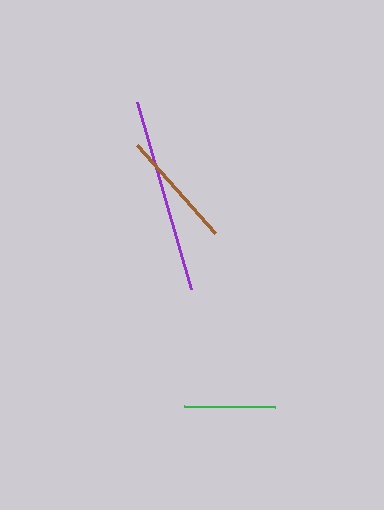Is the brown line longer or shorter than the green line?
The brown line is longer than the green line.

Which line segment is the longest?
The purple line is the longest at approximately 195 pixels.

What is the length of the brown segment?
The brown segment is approximately 118 pixels long.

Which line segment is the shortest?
The green line is the shortest at approximately 91 pixels.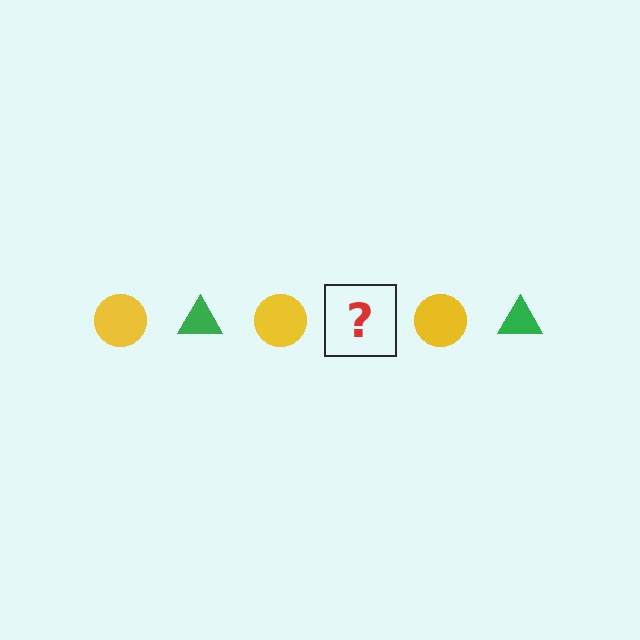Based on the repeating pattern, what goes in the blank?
The blank should be a green triangle.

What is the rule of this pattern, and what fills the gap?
The rule is that the pattern alternates between yellow circle and green triangle. The gap should be filled with a green triangle.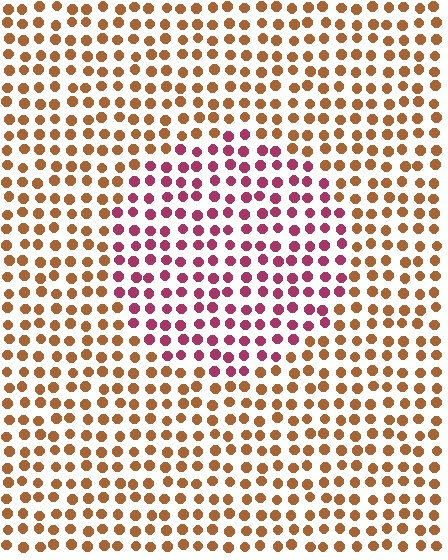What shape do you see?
I see a circle.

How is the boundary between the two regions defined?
The boundary is defined purely by a slight shift in hue (about 52 degrees). Spacing, size, and orientation are identical on both sides.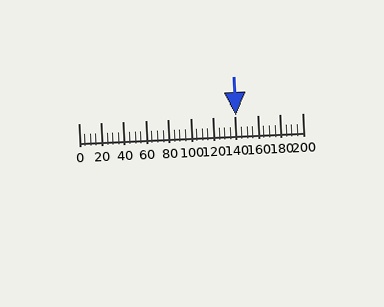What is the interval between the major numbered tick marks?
The major tick marks are spaced 20 units apart.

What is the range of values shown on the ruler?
The ruler shows values from 0 to 200.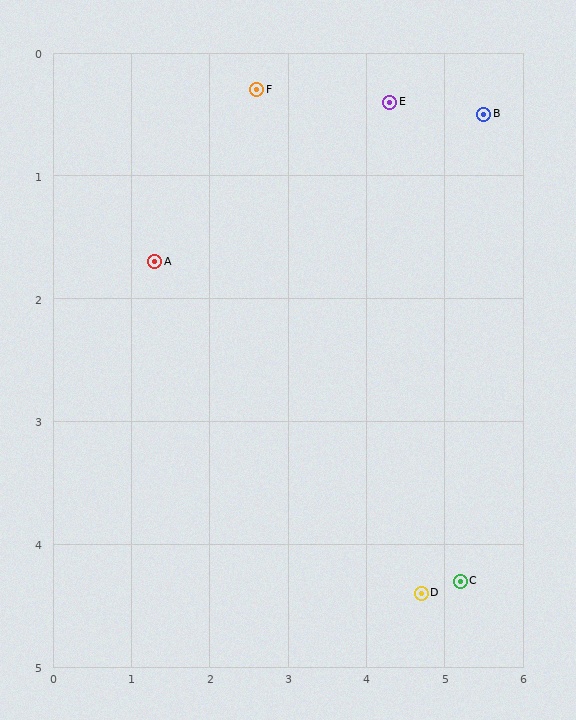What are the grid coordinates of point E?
Point E is at approximately (4.3, 0.4).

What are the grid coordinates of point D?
Point D is at approximately (4.7, 4.4).